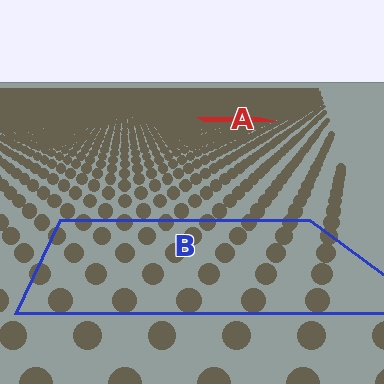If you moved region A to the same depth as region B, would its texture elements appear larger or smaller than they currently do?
They would appear larger. At a closer depth, the same texture elements are projected at a bigger on-screen size.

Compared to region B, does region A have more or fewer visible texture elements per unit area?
Region A has more texture elements per unit area — they are packed more densely because it is farther away.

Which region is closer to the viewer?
Region B is closer. The texture elements there are larger and more spread out.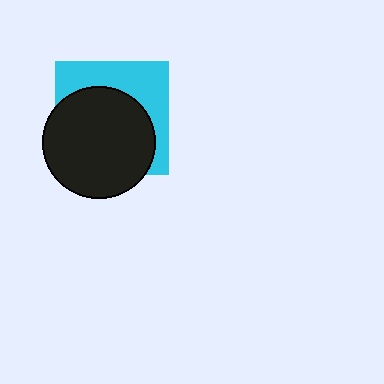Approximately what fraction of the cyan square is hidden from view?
Roughly 61% of the cyan square is hidden behind the black circle.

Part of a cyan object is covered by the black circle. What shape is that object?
It is a square.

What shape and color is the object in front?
The object in front is a black circle.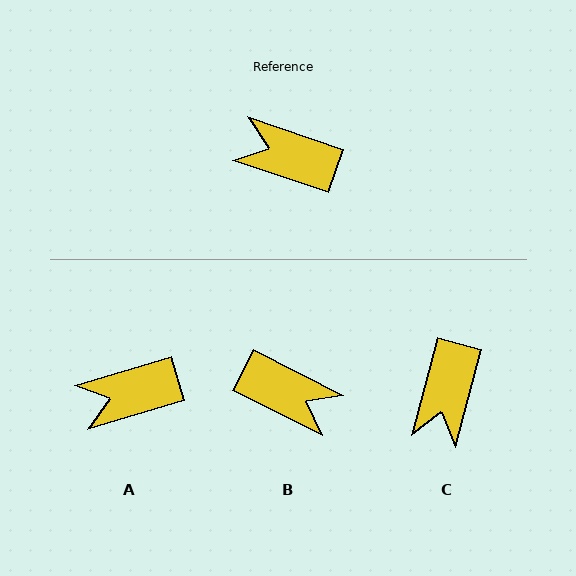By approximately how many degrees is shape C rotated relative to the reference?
Approximately 94 degrees counter-clockwise.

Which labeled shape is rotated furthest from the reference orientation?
B, about 172 degrees away.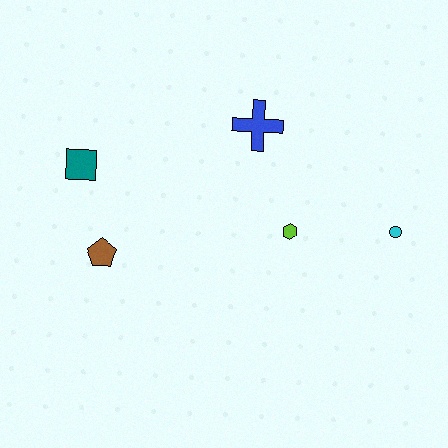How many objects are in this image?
There are 5 objects.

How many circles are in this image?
There is 1 circle.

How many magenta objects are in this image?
There are no magenta objects.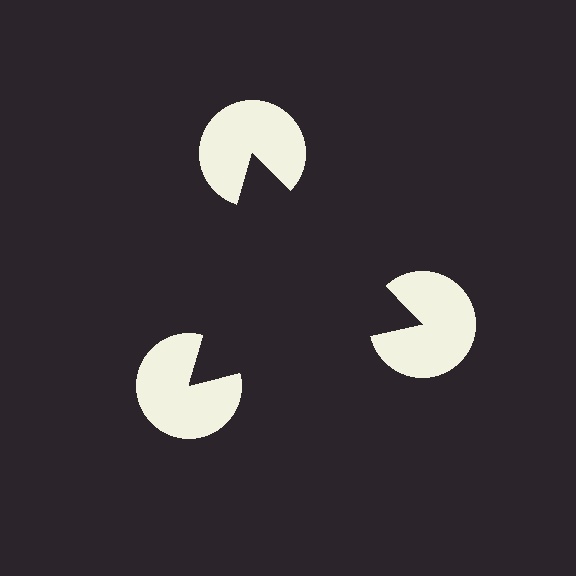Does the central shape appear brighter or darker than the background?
It typically appears slightly darker than the background, even though no actual brightness change is drawn.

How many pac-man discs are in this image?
There are 3 — one at each vertex of the illusory triangle.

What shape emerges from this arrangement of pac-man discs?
An illusory triangle — its edges are inferred from the aligned wedge cuts in the pac-man discs, not physically drawn.